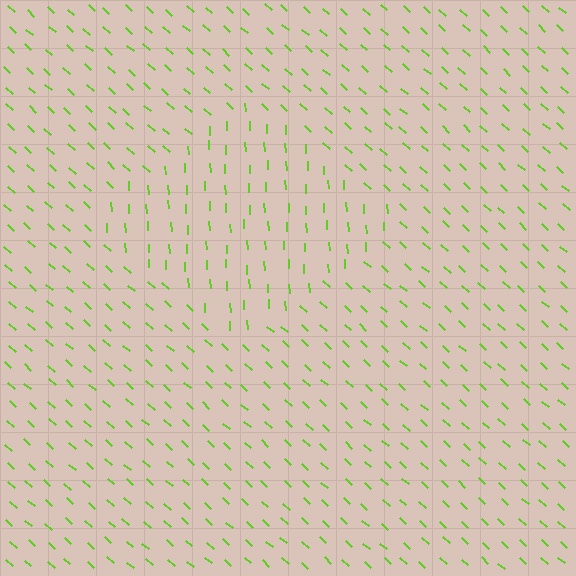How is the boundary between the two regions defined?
The boundary is defined purely by a change in line orientation (approximately 45 degrees difference). All lines are the same color and thickness.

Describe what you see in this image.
The image is filled with small lime line segments. A diamond region in the image has lines oriented differently from the surrounding lines, creating a visible texture boundary.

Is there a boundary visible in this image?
Yes, there is a texture boundary formed by a change in line orientation.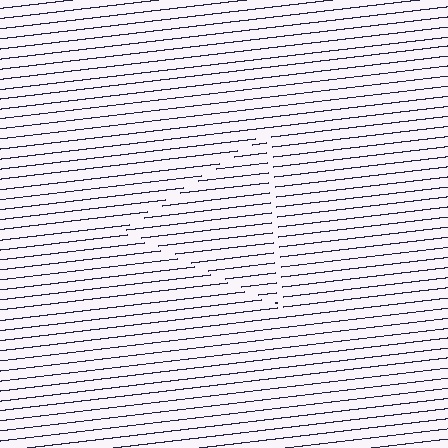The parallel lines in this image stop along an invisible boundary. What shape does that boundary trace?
An illusory triangle. The interior of the shape contains the same grating, shifted by half a period — the contour is defined by the phase discontinuity where line-ends from the inner and outer gratings abut.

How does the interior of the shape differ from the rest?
The interior of the shape contains the same grating, shifted by half a period — the contour is defined by the phase discontinuity where line-ends from the inner and outer gratings abut.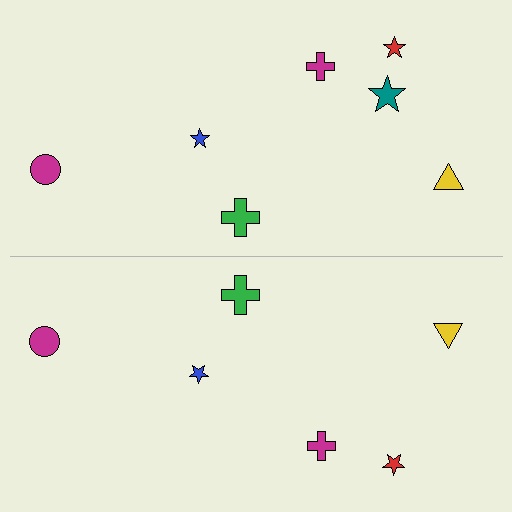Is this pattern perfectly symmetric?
No, the pattern is not perfectly symmetric. A teal star is missing from the bottom side.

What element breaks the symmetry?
A teal star is missing from the bottom side.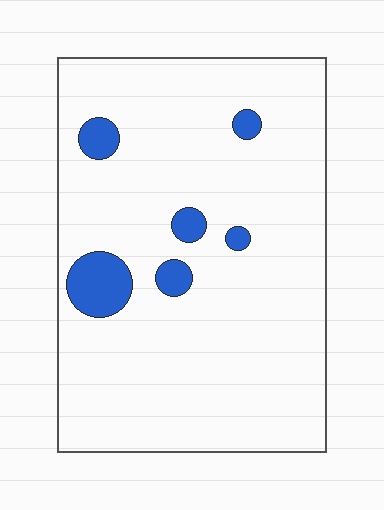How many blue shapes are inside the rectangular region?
6.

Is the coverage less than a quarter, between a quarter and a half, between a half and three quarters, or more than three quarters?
Less than a quarter.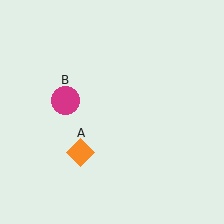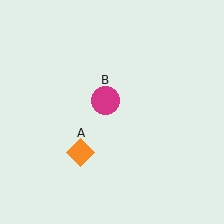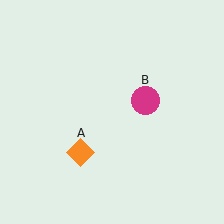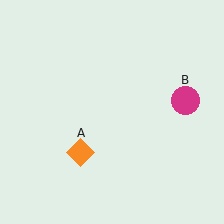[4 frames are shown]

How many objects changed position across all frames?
1 object changed position: magenta circle (object B).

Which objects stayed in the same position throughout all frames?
Orange diamond (object A) remained stationary.